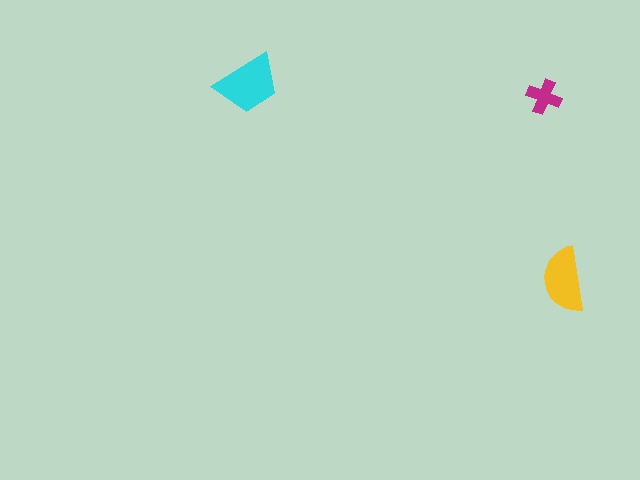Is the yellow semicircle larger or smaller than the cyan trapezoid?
Smaller.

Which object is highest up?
The cyan trapezoid is topmost.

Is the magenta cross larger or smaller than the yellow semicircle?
Smaller.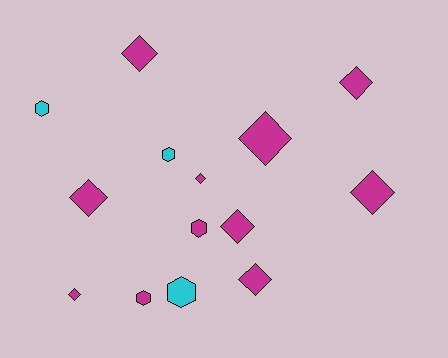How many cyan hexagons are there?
There are 3 cyan hexagons.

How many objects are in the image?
There are 14 objects.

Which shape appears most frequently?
Diamond, with 9 objects.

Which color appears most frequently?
Magenta, with 11 objects.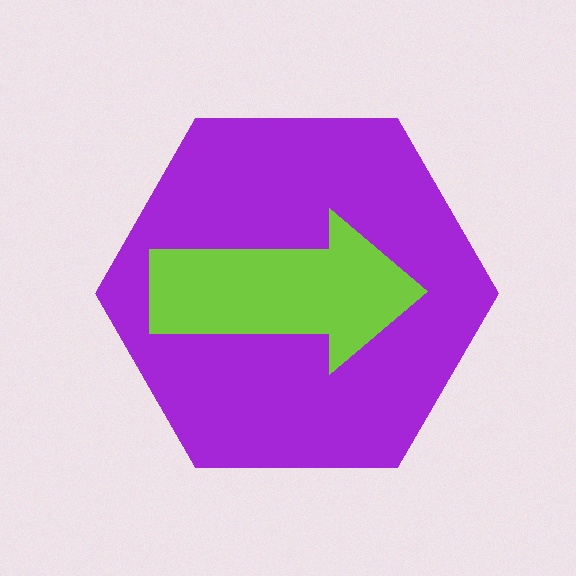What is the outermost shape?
The purple hexagon.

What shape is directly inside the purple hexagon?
The lime arrow.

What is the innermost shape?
The lime arrow.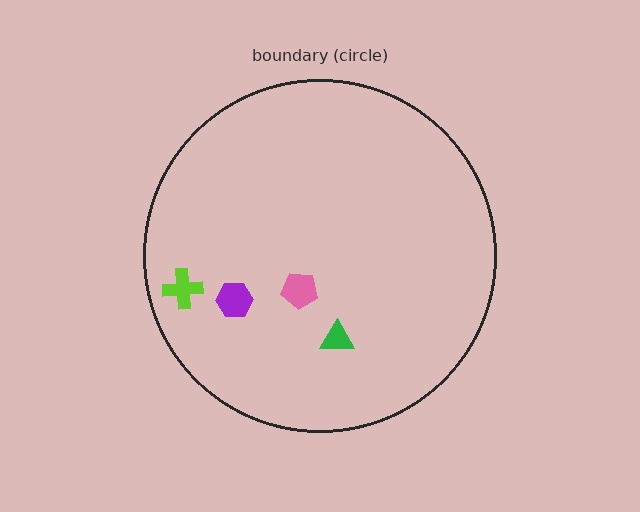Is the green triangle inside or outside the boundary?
Inside.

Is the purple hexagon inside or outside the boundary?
Inside.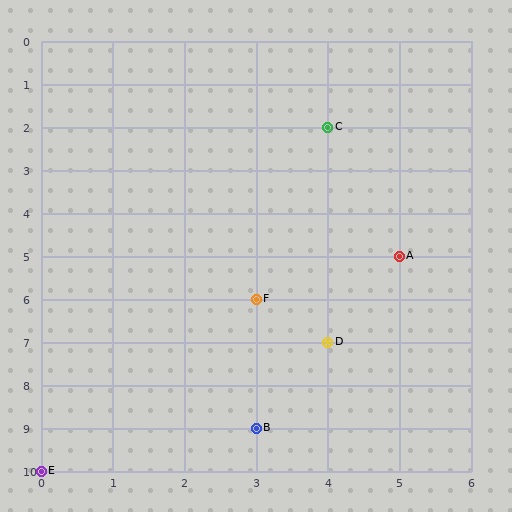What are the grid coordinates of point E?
Point E is at grid coordinates (0, 10).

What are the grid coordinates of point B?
Point B is at grid coordinates (3, 9).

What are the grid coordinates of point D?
Point D is at grid coordinates (4, 7).